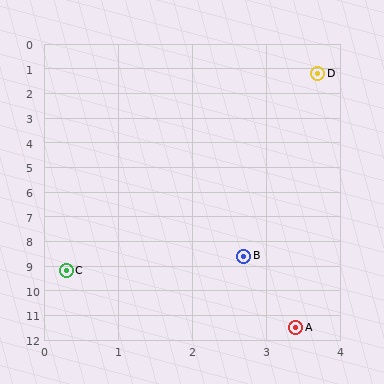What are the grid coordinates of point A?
Point A is at approximately (3.4, 11.5).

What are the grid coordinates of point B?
Point B is at approximately (2.7, 8.6).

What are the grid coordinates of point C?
Point C is at approximately (0.3, 9.2).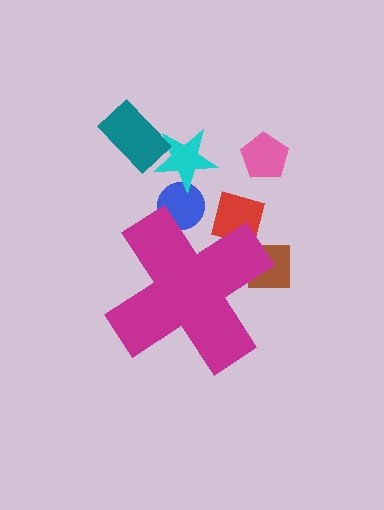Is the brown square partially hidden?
Yes, the brown square is partially hidden behind the magenta cross.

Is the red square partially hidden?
Yes, the red square is partially hidden behind the magenta cross.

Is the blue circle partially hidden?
Yes, the blue circle is partially hidden behind the magenta cross.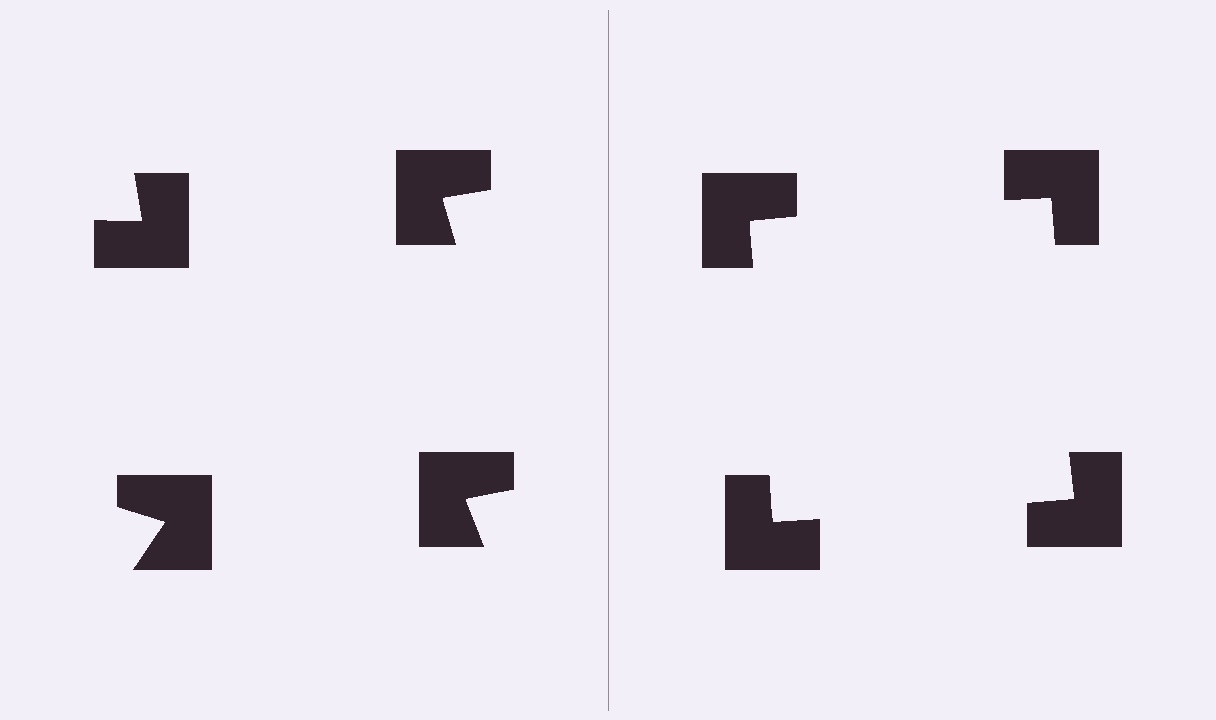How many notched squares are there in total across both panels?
8 — 4 on each side.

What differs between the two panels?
The notched squares are positioned identically on both sides; only the wedge orientations differ. On the right they align to a square; on the left they are misaligned.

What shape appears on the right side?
An illusory square.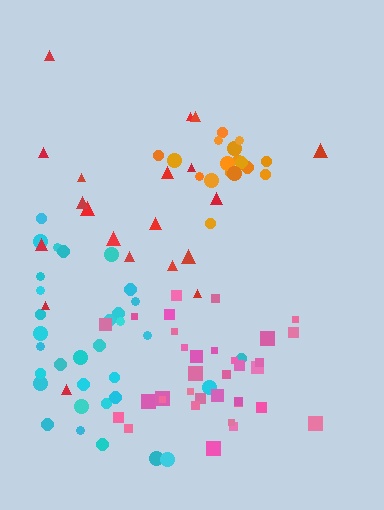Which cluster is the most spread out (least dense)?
Red.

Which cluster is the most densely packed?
Orange.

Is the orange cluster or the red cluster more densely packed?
Orange.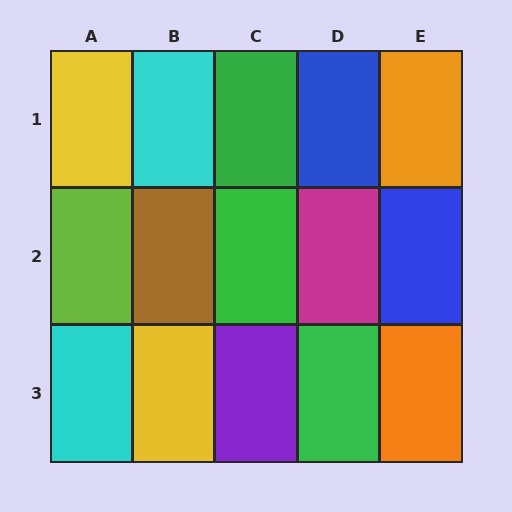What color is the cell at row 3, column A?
Cyan.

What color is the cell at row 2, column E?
Blue.